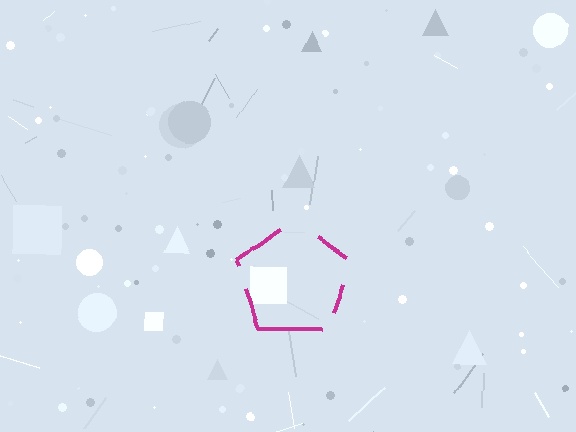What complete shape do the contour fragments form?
The contour fragments form a pentagon.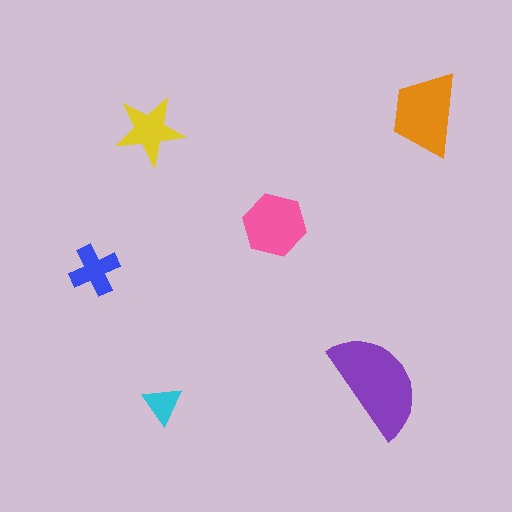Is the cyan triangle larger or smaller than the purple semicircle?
Smaller.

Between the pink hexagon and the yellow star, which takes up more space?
The pink hexagon.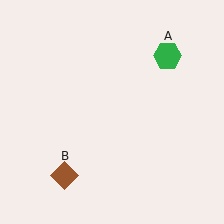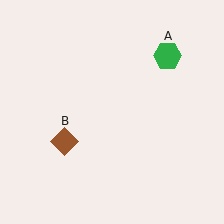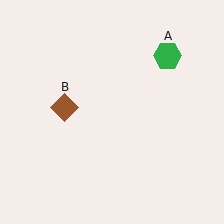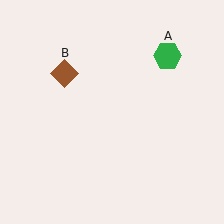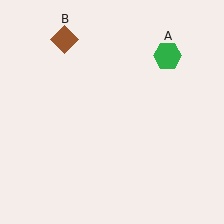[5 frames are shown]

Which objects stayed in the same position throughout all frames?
Green hexagon (object A) remained stationary.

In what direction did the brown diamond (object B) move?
The brown diamond (object B) moved up.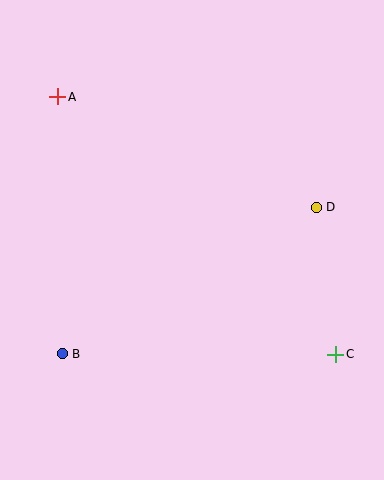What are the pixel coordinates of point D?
Point D is at (316, 207).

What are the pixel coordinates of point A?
Point A is at (58, 97).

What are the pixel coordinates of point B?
Point B is at (62, 354).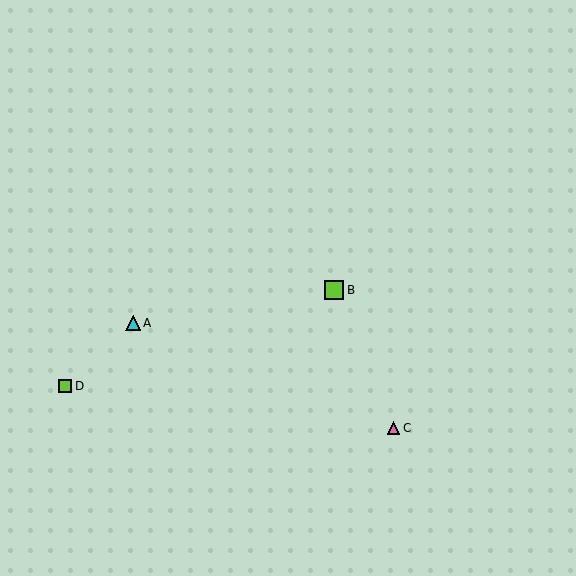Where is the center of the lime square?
The center of the lime square is at (65, 386).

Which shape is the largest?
The lime square (labeled B) is the largest.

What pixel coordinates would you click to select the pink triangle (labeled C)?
Click at (393, 428) to select the pink triangle C.